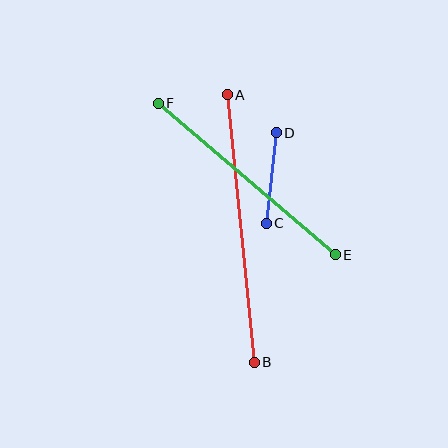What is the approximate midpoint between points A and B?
The midpoint is at approximately (241, 228) pixels.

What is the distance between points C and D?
The distance is approximately 91 pixels.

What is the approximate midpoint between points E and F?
The midpoint is at approximately (247, 179) pixels.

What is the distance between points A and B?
The distance is approximately 269 pixels.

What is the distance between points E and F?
The distance is approximately 233 pixels.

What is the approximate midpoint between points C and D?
The midpoint is at approximately (271, 178) pixels.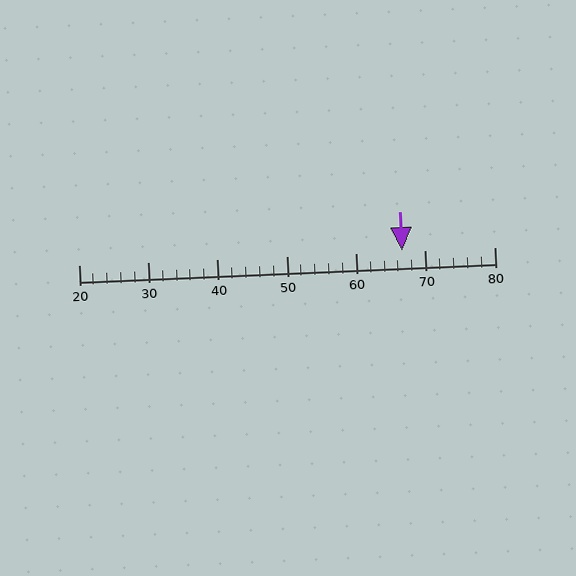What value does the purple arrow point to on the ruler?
The purple arrow points to approximately 67.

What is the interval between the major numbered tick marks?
The major tick marks are spaced 10 units apart.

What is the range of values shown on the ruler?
The ruler shows values from 20 to 80.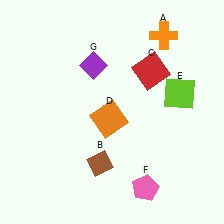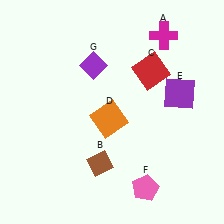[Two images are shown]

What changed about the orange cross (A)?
In Image 1, A is orange. In Image 2, it changed to magenta.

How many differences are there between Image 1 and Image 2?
There are 2 differences between the two images.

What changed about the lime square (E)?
In Image 1, E is lime. In Image 2, it changed to purple.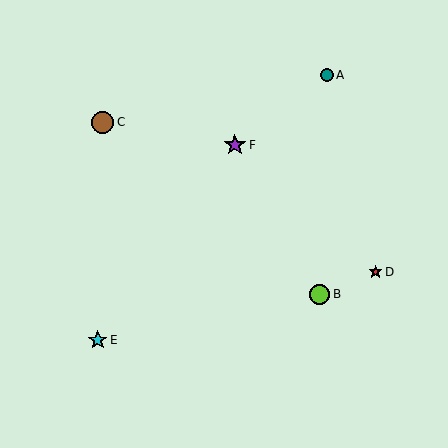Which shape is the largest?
The brown circle (labeled C) is the largest.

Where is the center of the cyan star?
The center of the cyan star is at (98, 340).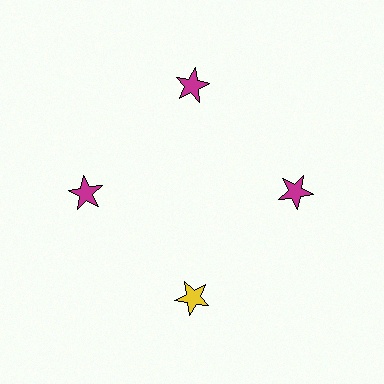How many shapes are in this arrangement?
There are 4 shapes arranged in a ring pattern.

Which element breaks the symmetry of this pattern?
The yellow star at roughly the 6 o'clock position breaks the symmetry. All other shapes are magenta stars.